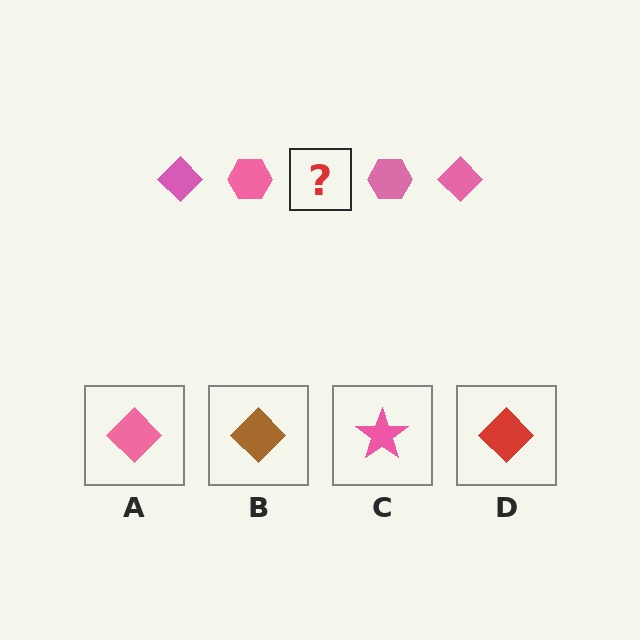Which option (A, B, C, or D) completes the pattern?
A.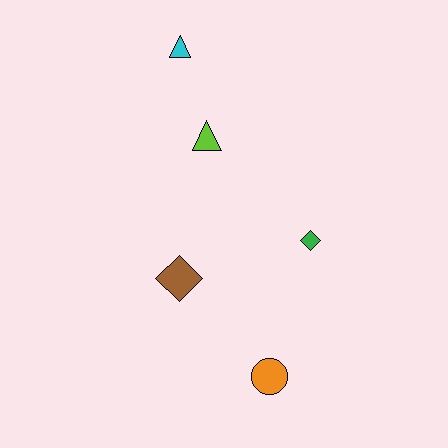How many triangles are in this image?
There are 2 triangles.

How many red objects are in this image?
There are no red objects.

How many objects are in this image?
There are 5 objects.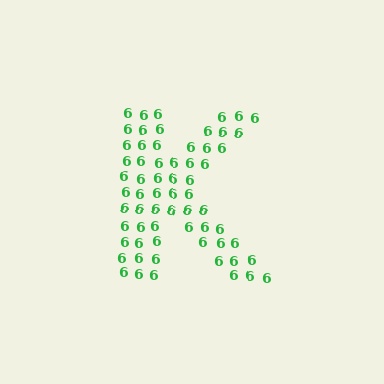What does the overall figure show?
The overall figure shows the letter K.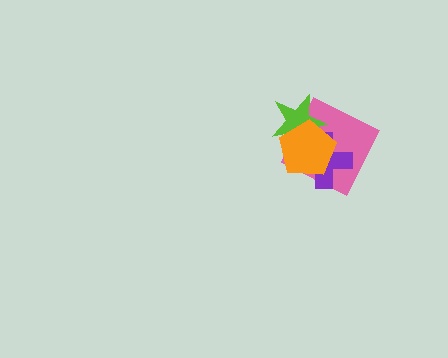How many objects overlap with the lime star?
3 objects overlap with the lime star.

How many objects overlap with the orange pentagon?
3 objects overlap with the orange pentagon.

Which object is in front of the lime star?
The orange pentagon is in front of the lime star.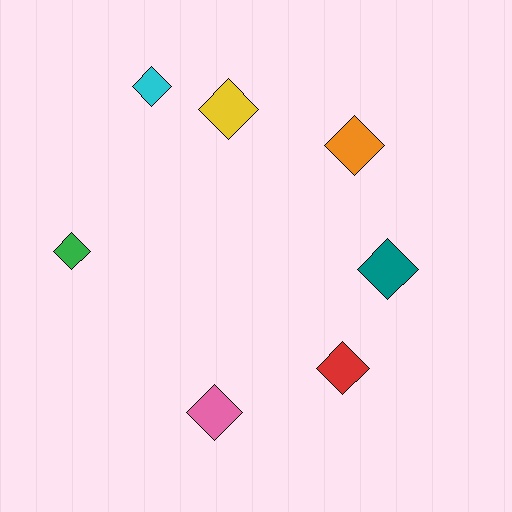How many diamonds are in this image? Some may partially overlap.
There are 7 diamonds.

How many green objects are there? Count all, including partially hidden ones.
There is 1 green object.